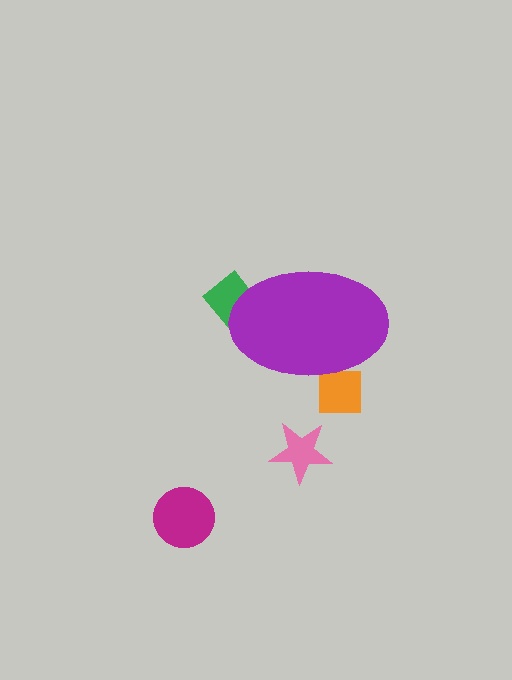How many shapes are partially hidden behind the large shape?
2 shapes are partially hidden.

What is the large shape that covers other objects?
A purple ellipse.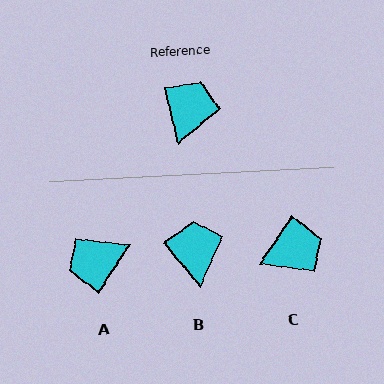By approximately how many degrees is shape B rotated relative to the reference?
Approximately 27 degrees counter-clockwise.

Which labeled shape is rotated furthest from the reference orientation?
A, about 134 degrees away.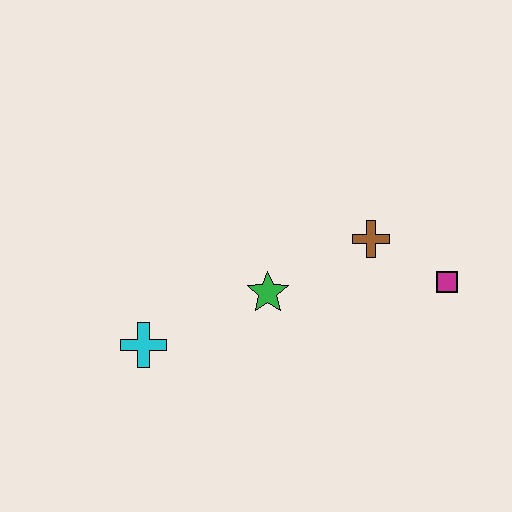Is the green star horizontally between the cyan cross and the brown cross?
Yes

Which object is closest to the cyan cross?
The green star is closest to the cyan cross.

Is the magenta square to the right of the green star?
Yes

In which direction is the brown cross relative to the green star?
The brown cross is to the right of the green star.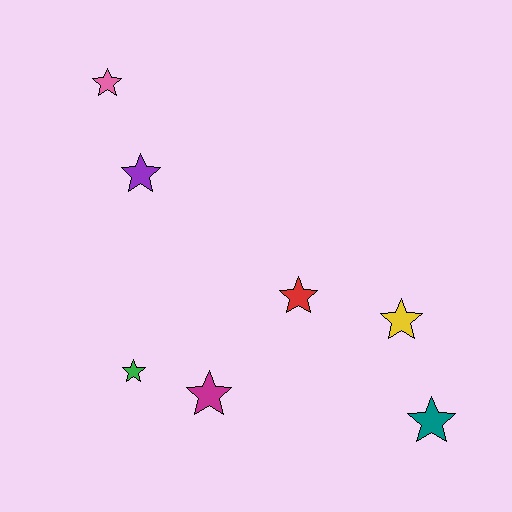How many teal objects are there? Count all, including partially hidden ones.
There is 1 teal object.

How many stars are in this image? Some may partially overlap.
There are 7 stars.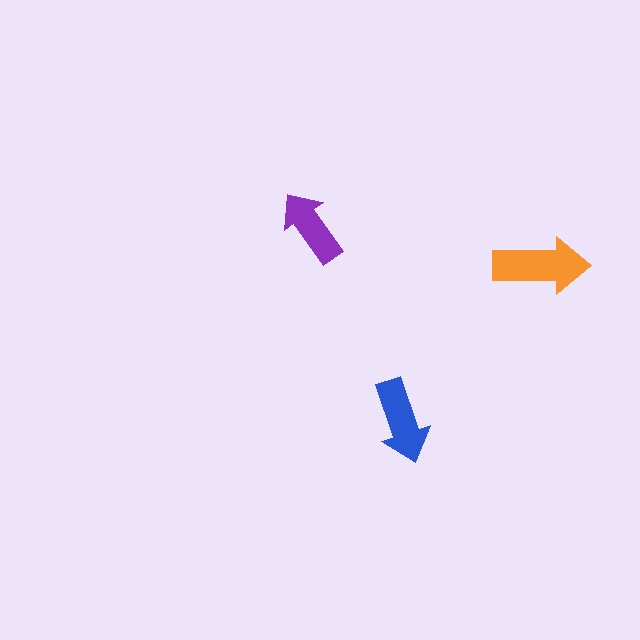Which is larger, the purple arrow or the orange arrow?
The orange one.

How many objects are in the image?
There are 3 objects in the image.